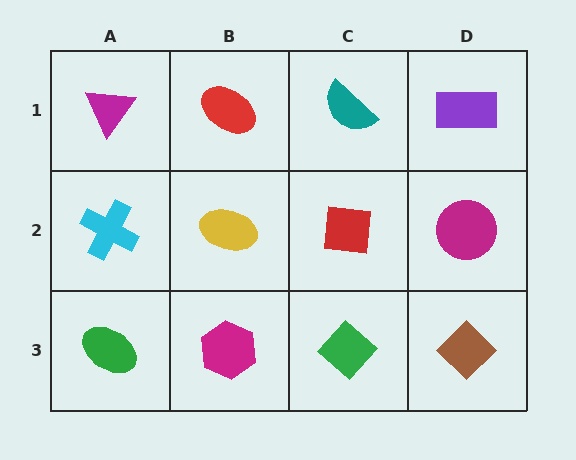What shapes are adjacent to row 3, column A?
A cyan cross (row 2, column A), a magenta hexagon (row 3, column B).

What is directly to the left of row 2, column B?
A cyan cross.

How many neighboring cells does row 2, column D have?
3.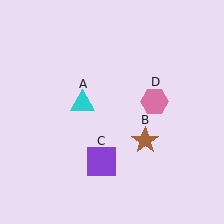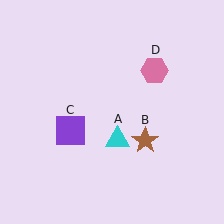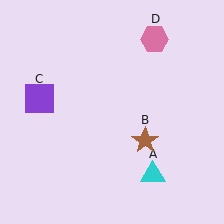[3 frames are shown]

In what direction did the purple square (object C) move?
The purple square (object C) moved up and to the left.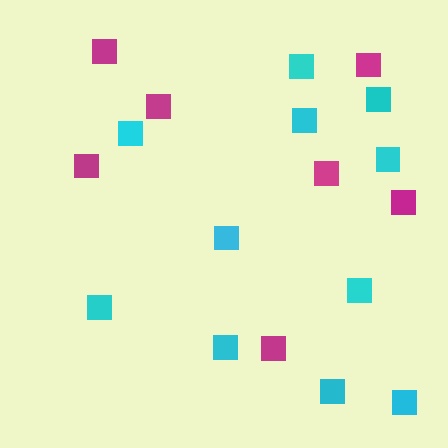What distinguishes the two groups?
There are 2 groups: one group of magenta squares (7) and one group of cyan squares (11).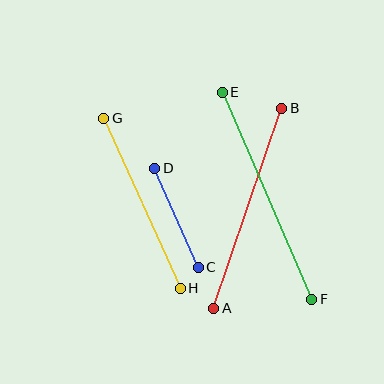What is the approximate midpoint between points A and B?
The midpoint is at approximately (248, 208) pixels.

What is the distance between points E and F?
The distance is approximately 226 pixels.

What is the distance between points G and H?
The distance is approximately 187 pixels.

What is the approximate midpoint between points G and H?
The midpoint is at approximately (142, 203) pixels.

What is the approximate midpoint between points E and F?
The midpoint is at approximately (267, 196) pixels.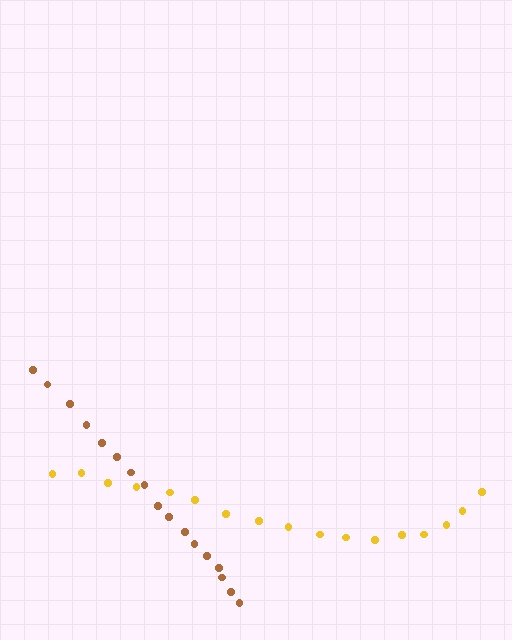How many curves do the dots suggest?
There are 2 distinct paths.